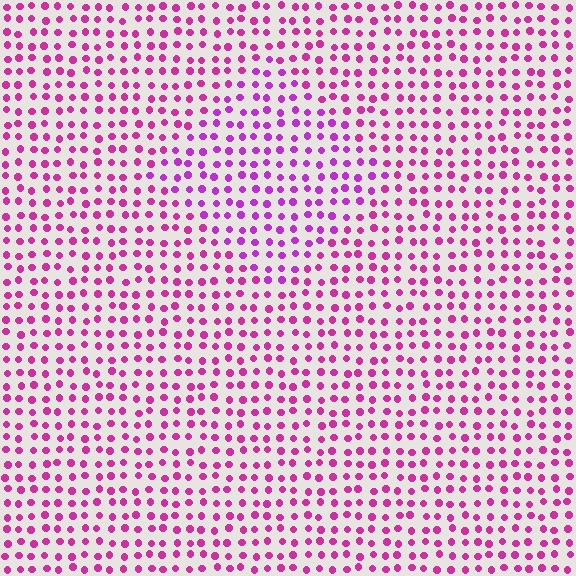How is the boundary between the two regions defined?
The boundary is defined purely by a slight shift in hue (about 23 degrees). Spacing, size, and orientation are identical on both sides.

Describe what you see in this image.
The image is filled with small magenta elements in a uniform arrangement. A diamond-shaped region is visible where the elements are tinted to a slightly different hue, forming a subtle color boundary.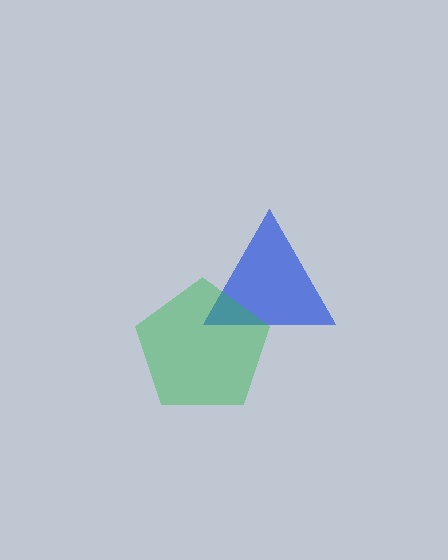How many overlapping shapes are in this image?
There are 2 overlapping shapes in the image.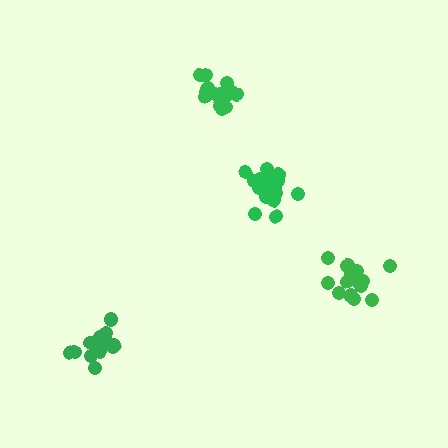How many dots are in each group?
Group 1: 17 dots, Group 2: 17 dots, Group 3: 17 dots, Group 4: 16 dots (67 total).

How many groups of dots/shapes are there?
There are 4 groups.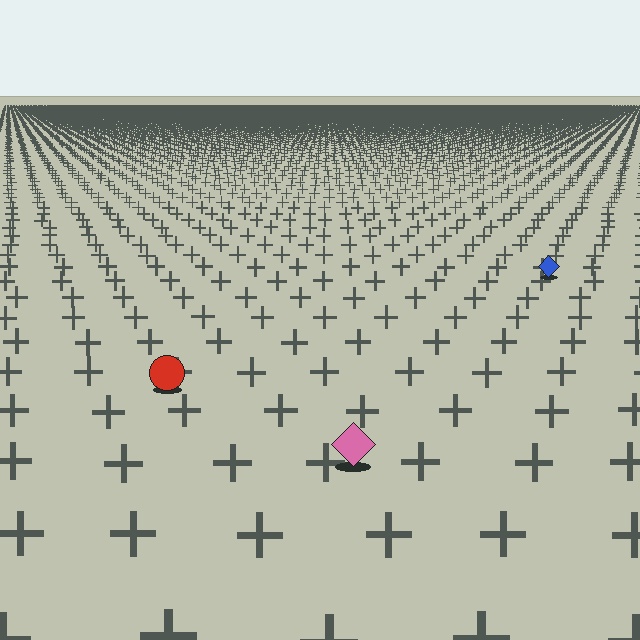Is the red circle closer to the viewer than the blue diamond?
Yes. The red circle is closer — you can tell from the texture gradient: the ground texture is coarser near it.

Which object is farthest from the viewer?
The blue diamond is farthest from the viewer. It appears smaller and the ground texture around it is denser.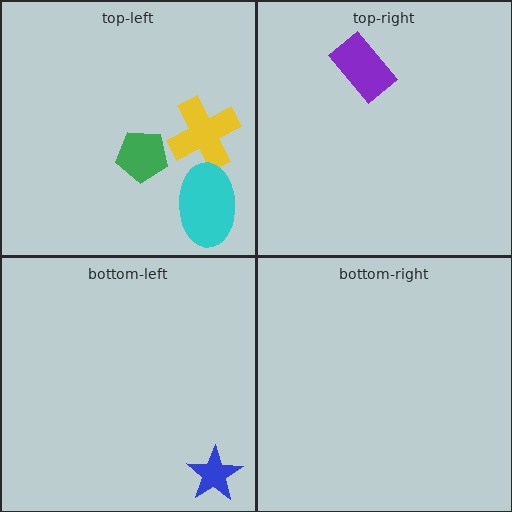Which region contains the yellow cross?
The top-left region.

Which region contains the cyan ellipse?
The top-left region.